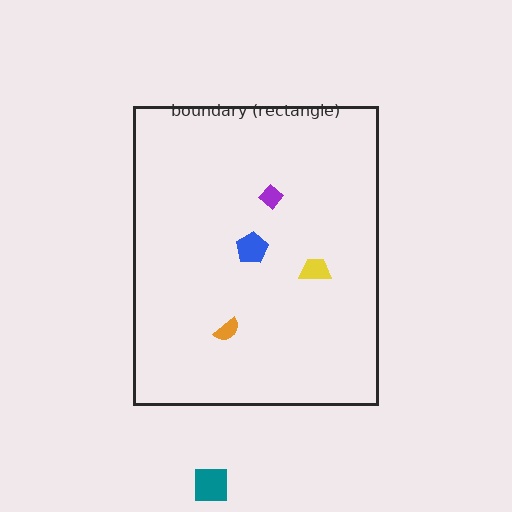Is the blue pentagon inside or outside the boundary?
Inside.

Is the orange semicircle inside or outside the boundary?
Inside.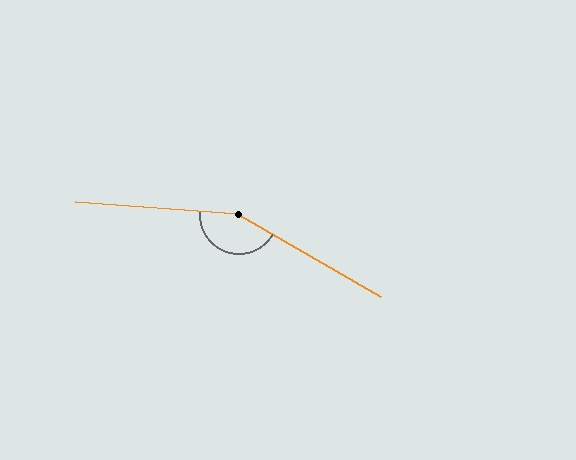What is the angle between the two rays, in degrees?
Approximately 154 degrees.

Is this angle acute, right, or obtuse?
It is obtuse.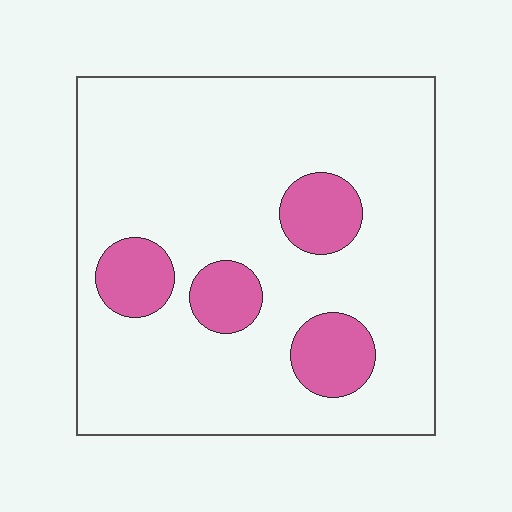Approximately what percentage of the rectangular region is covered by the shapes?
Approximately 15%.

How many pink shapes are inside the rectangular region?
4.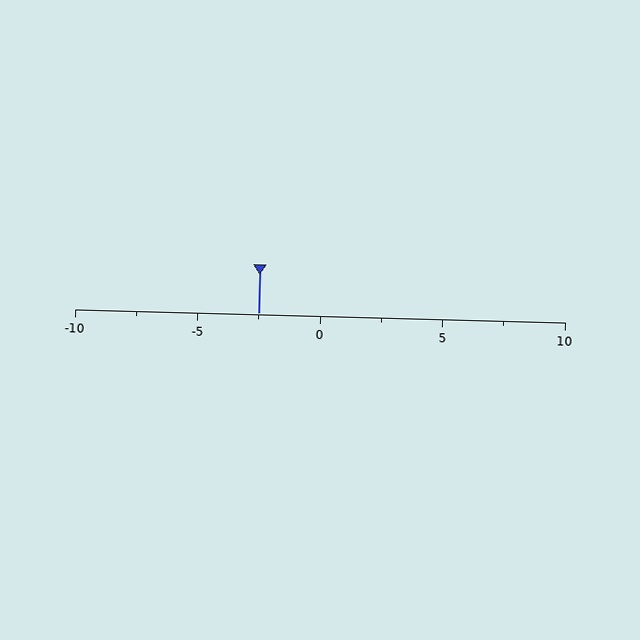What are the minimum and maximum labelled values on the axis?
The axis runs from -10 to 10.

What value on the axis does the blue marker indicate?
The marker indicates approximately -2.5.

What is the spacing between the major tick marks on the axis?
The major ticks are spaced 5 apart.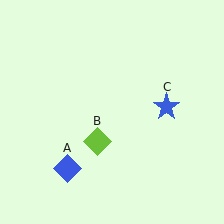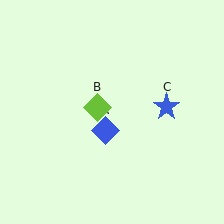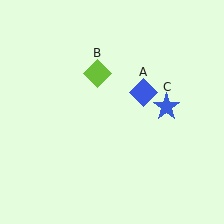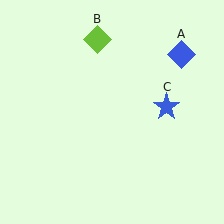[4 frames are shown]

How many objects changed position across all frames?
2 objects changed position: blue diamond (object A), lime diamond (object B).